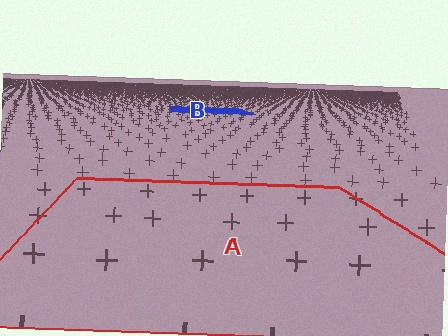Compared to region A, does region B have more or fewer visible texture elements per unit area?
Region B has more texture elements per unit area — they are packed more densely because it is farther away.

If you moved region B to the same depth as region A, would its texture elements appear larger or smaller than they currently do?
They would appear larger. At a closer depth, the same texture elements are projected at a bigger on-screen size.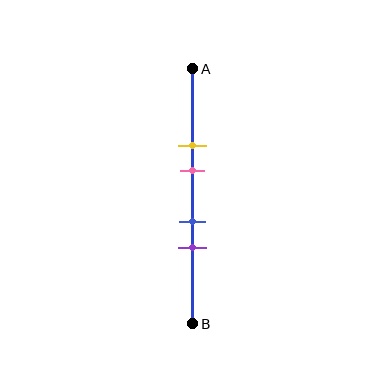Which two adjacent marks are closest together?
The blue and purple marks are the closest adjacent pair.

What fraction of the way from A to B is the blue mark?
The blue mark is approximately 60% (0.6) of the way from A to B.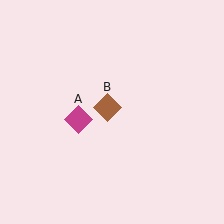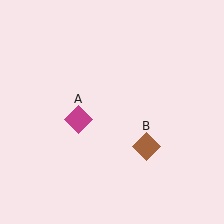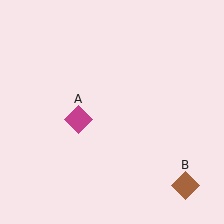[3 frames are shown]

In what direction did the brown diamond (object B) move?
The brown diamond (object B) moved down and to the right.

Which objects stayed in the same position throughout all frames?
Magenta diamond (object A) remained stationary.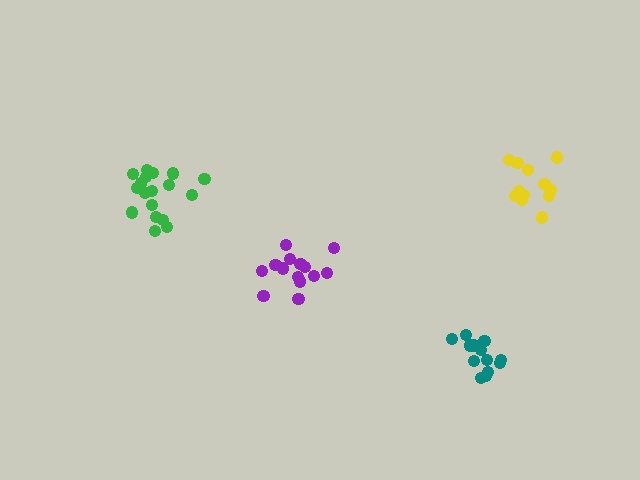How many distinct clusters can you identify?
There are 4 distinct clusters.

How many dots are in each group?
Group 1: 18 dots, Group 2: 14 dots, Group 3: 13 dots, Group 4: 13 dots (58 total).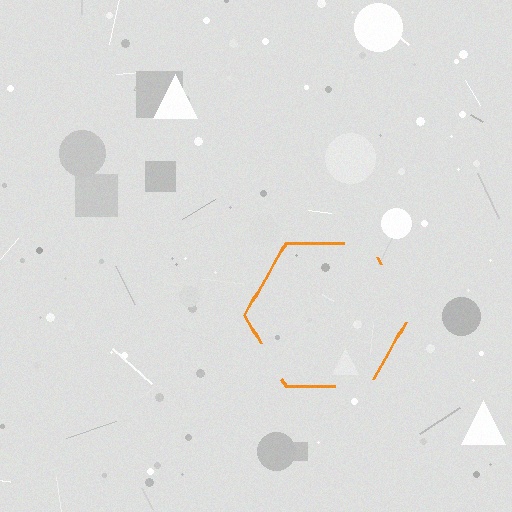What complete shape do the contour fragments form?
The contour fragments form a hexagon.